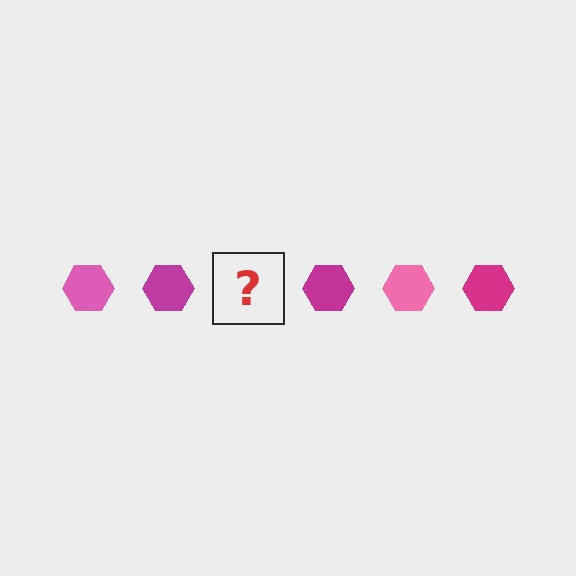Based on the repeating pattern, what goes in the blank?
The blank should be a pink hexagon.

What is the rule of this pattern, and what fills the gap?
The rule is that the pattern cycles through pink, magenta hexagons. The gap should be filled with a pink hexagon.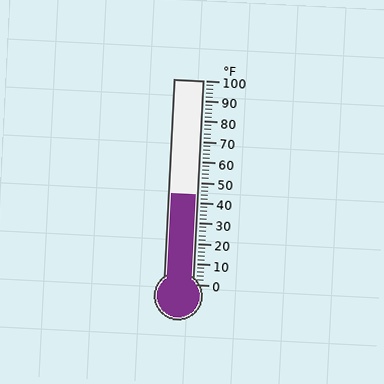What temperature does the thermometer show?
The thermometer shows approximately 44°F.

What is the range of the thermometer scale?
The thermometer scale ranges from 0°F to 100°F.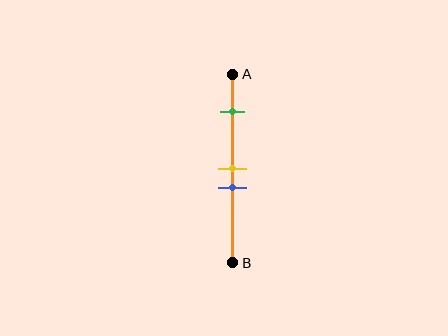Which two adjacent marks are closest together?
The yellow and blue marks are the closest adjacent pair.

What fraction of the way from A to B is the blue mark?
The blue mark is approximately 60% (0.6) of the way from A to B.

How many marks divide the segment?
There are 3 marks dividing the segment.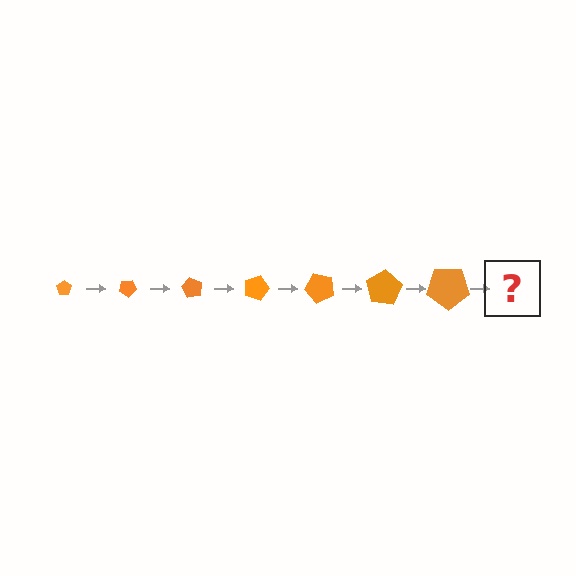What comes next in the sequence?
The next element should be a pentagon, larger than the previous one and rotated 210 degrees from the start.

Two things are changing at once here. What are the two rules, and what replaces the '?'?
The two rules are that the pentagon grows larger each step and it rotates 30 degrees each step. The '?' should be a pentagon, larger than the previous one and rotated 210 degrees from the start.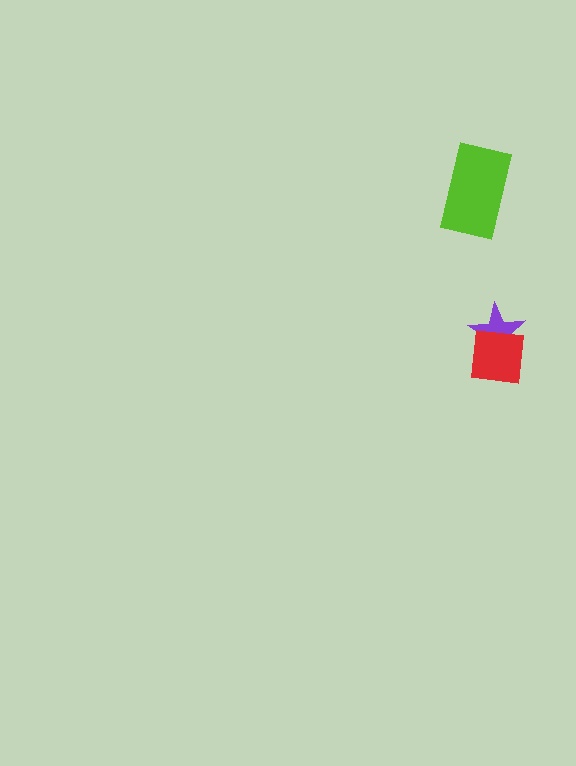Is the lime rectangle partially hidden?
No, no other shape covers it.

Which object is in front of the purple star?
The red square is in front of the purple star.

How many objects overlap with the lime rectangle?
0 objects overlap with the lime rectangle.